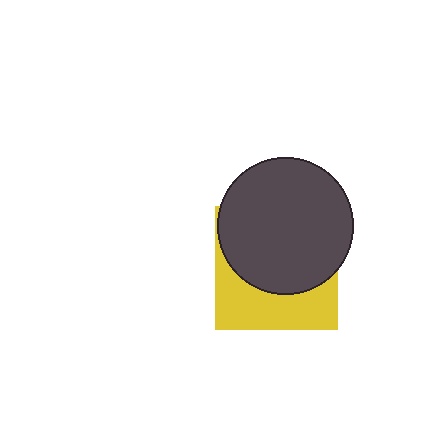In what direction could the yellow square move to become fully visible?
The yellow square could move down. That would shift it out from behind the dark gray circle entirely.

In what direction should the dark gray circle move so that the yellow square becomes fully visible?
The dark gray circle should move up. That is the shortest direction to clear the overlap and leave the yellow square fully visible.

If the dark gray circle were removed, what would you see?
You would see the complete yellow square.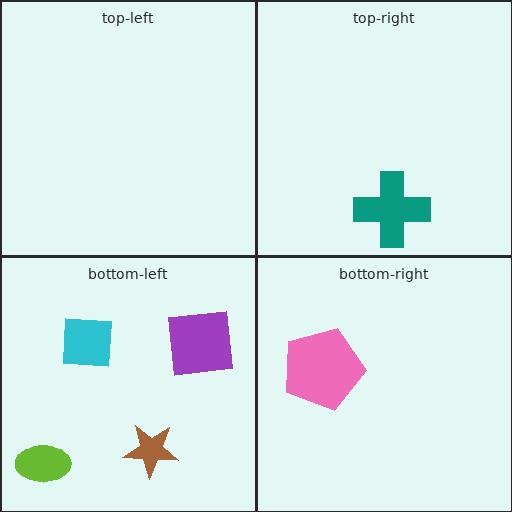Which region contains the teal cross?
The top-right region.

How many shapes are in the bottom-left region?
4.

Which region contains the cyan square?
The bottom-left region.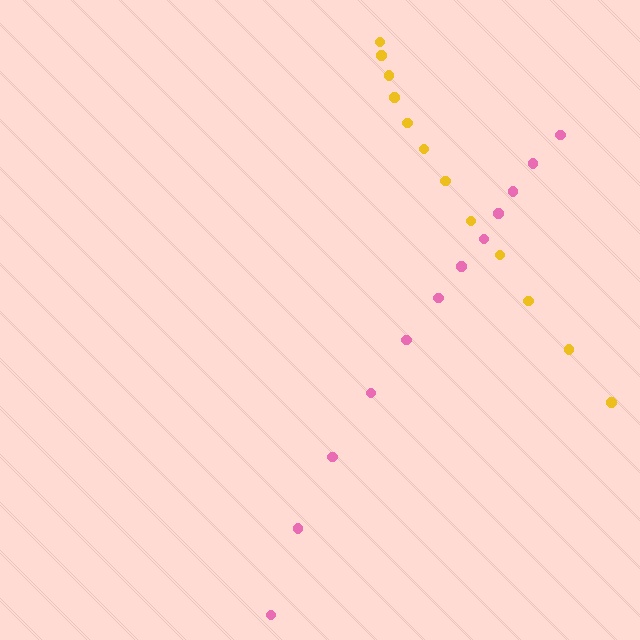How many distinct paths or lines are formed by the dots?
There are 2 distinct paths.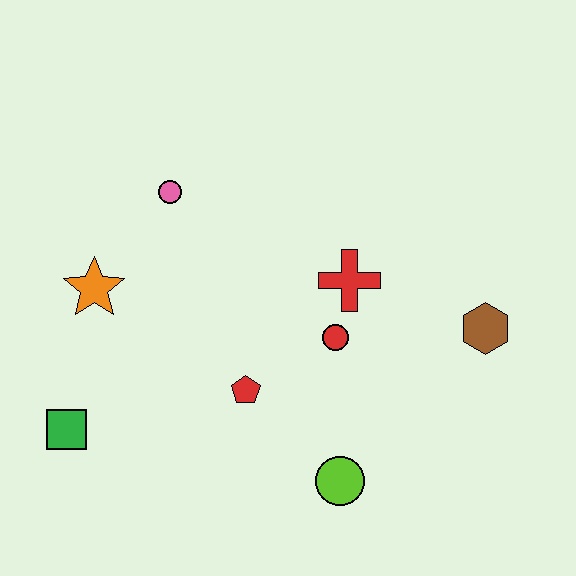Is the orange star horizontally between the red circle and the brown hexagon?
No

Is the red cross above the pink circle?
No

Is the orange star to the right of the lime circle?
No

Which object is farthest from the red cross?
The green square is farthest from the red cross.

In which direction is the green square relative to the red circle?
The green square is to the left of the red circle.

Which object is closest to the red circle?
The red cross is closest to the red circle.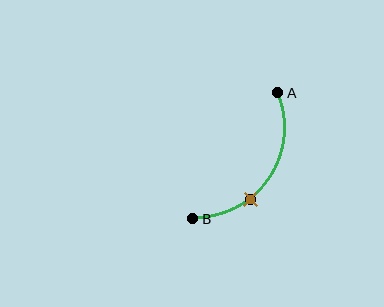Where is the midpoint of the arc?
The arc midpoint is the point on the curve farthest from the straight line joining A and B. It sits below and to the right of that line.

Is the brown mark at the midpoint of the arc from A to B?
No. The brown mark lies on the arc but is closer to endpoint B. The arc midpoint would be at the point on the curve equidistant along the arc from both A and B.